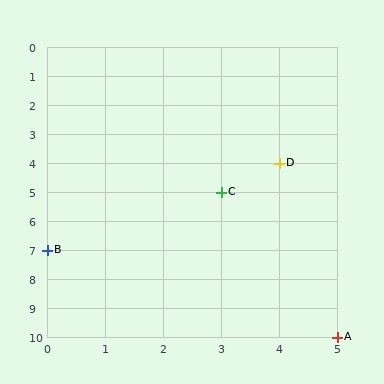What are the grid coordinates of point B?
Point B is at grid coordinates (0, 7).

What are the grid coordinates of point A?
Point A is at grid coordinates (5, 10).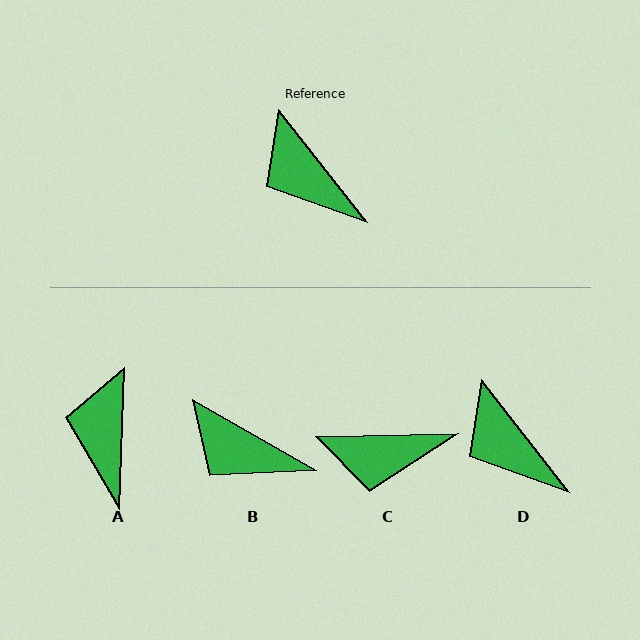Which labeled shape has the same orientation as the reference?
D.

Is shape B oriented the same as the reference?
No, it is off by about 22 degrees.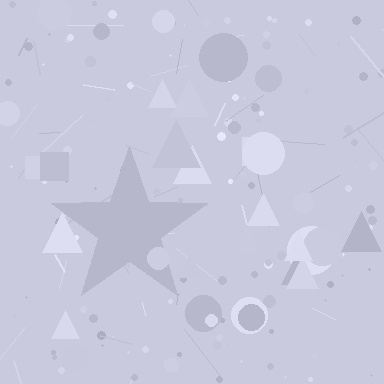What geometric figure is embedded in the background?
A star is embedded in the background.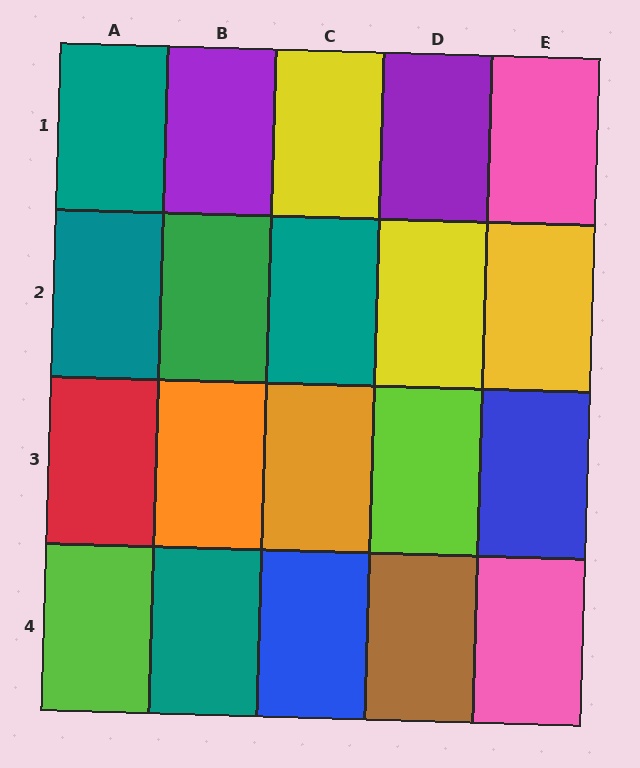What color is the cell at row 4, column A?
Lime.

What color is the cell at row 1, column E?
Pink.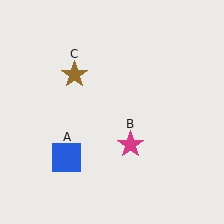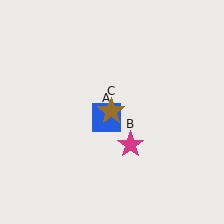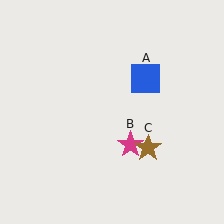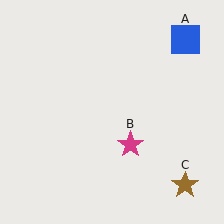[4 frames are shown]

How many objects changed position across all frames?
2 objects changed position: blue square (object A), brown star (object C).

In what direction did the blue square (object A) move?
The blue square (object A) moved up and to the right.